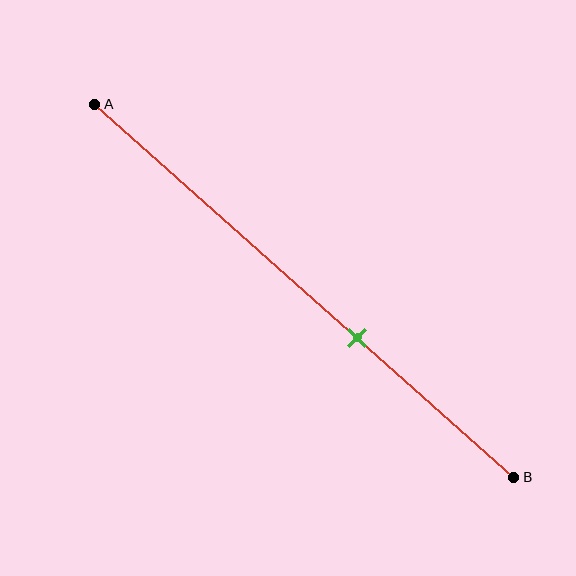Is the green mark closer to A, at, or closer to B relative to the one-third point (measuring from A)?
The green mark is closer to point B than the one-third point of segment AB.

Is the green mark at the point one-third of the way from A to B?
No, the mark is at about 65% from A, not at the 33% one-third point.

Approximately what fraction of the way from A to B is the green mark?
The green mark is approximately 65% of the way from A to B.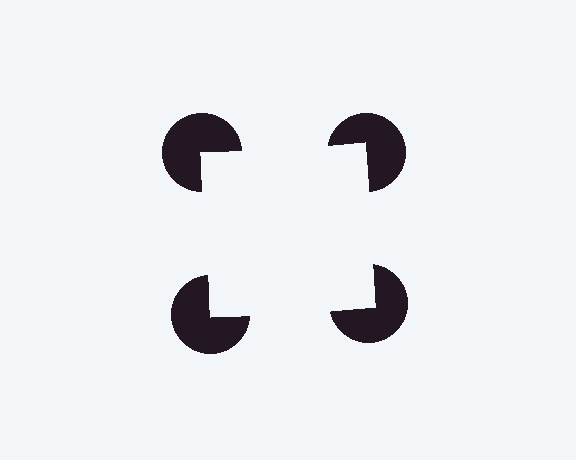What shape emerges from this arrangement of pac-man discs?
An illusory square — its edges are inferred from the aligned wedge cuts in the pac-man discs, not physically drawn.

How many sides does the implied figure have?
4 sides.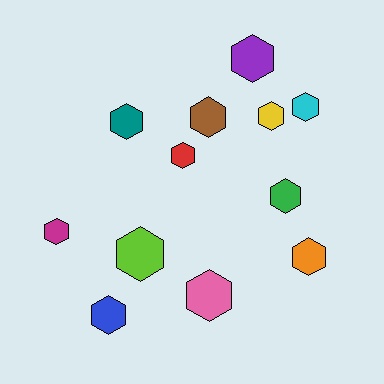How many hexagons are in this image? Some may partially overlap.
There are 12 hexagons.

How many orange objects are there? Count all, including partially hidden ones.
There is 1 orange object.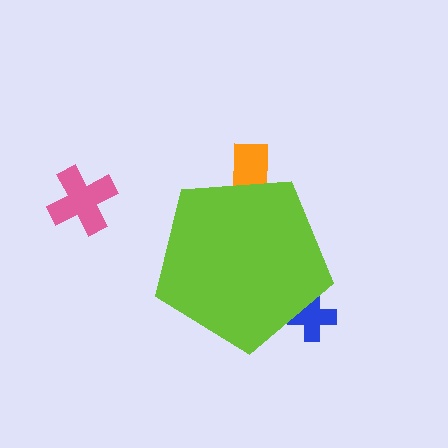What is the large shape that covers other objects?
A lime pentagon.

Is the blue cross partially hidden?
Yes, the blue cross is partially hidden behind the lime pentagon.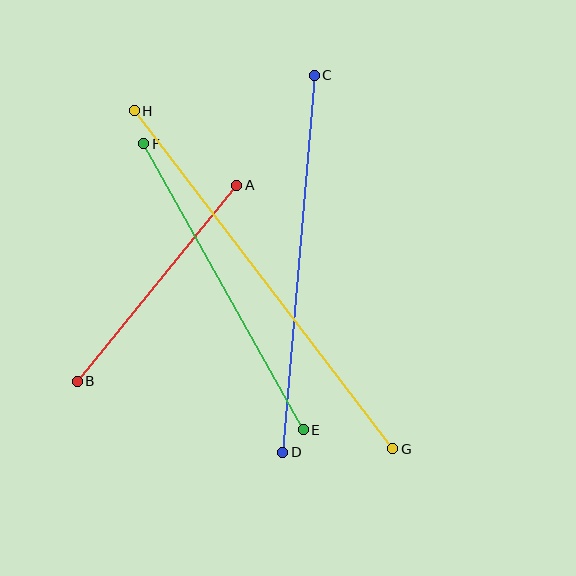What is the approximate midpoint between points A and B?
The midpoint is at approximately (157, 283) pixels.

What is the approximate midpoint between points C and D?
The midpoint is at approximately (299, 264) pixels.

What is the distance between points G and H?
The distance is approximately 425 pixels.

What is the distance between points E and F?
The distance is approximately 328 pixels.